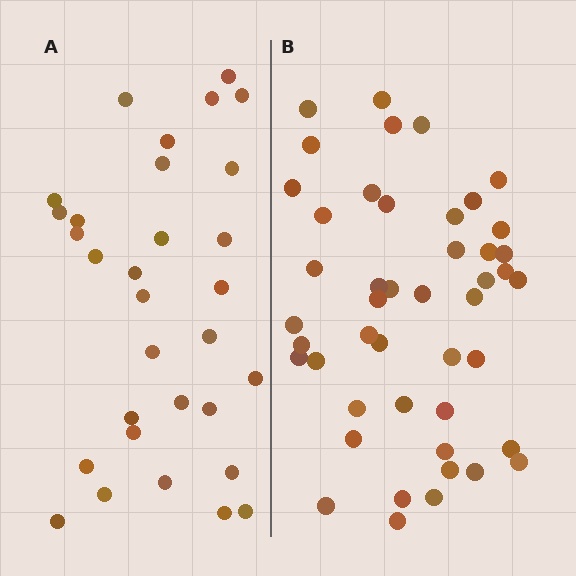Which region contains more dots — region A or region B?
Region B (the right region) has more dots.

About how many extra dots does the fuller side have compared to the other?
Region B has approximately 15 more dots than region A.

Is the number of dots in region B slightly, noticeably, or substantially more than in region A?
Region B has substantially more. The ratio is roughly 1.5 to 1.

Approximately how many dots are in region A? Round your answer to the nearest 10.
About 30 dots. (The exact count is 31, which rounds to 30.)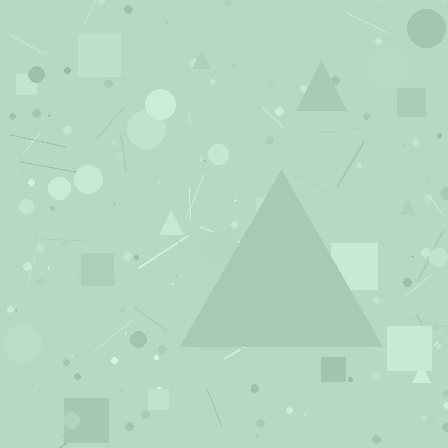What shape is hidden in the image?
A triangle is hidden in the image.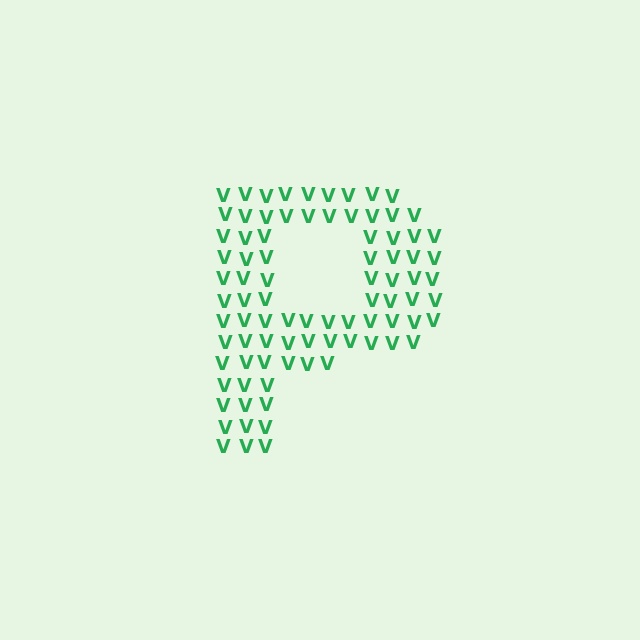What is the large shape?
The large shape is the letter P.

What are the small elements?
The small elements are letter V's.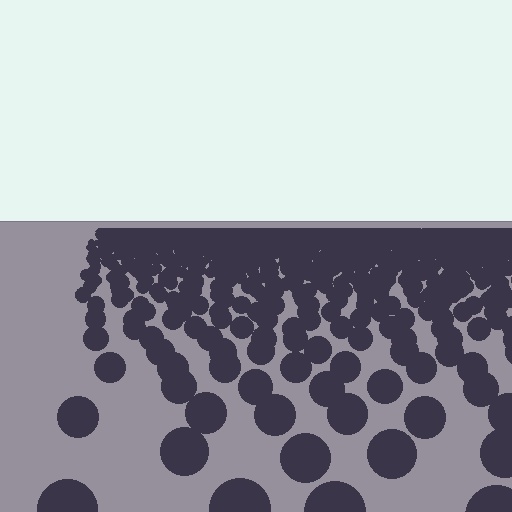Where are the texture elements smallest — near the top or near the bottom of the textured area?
Near the top.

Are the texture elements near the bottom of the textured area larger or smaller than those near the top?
Larger. Near the bottom, elements are closer to the viewer and appear at a bigger on-screen size.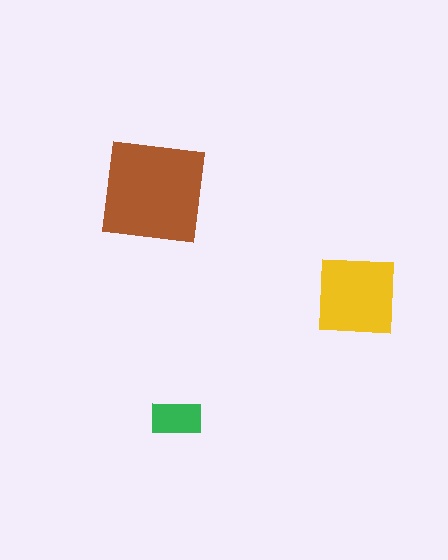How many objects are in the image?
There are 3 objects in the image.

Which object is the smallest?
The green rectangle.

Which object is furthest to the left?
The brown square is leftmost.